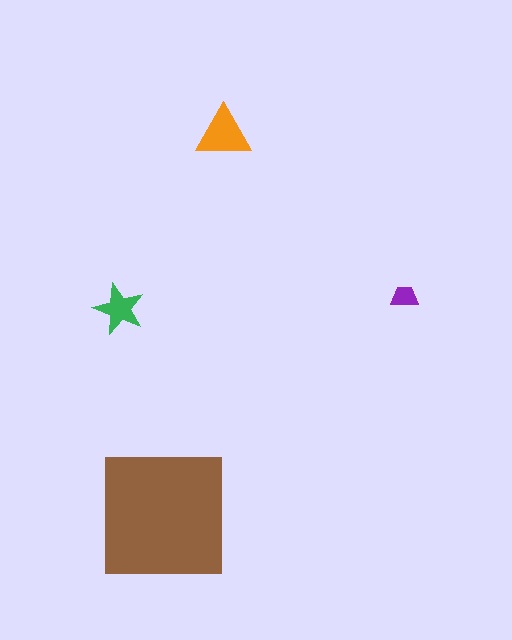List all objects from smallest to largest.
The purple trapezoid, the green star, the orange triangle, the brown square.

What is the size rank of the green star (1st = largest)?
3rd.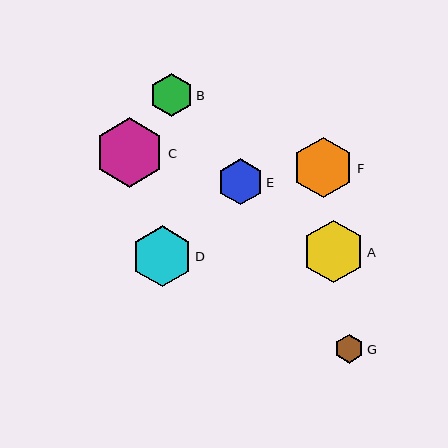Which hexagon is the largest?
Hexagon C is the largest with a size of approximately 69 pixels.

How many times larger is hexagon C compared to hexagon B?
Hexagon C is approximately 1.6 times the size of hexagon B.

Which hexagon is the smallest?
Hexagon G is the smallest with a size of approximately 29 pixels.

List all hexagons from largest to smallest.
From largest to smallest: C, A, D, F, E, B, G.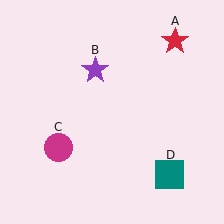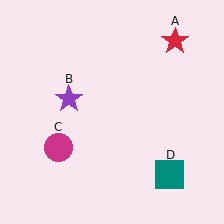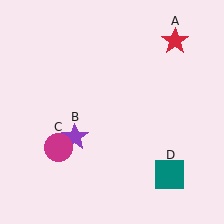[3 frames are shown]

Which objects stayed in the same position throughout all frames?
Red star (object A) and magenta circle (object C) and teal square (object D) remained stationary.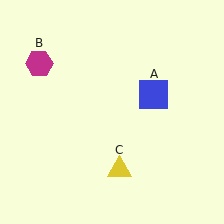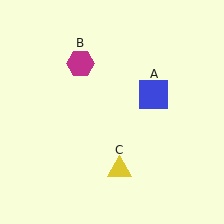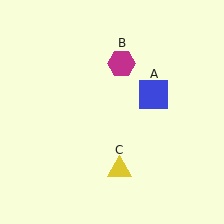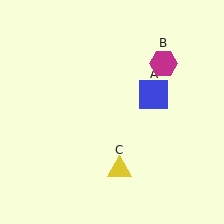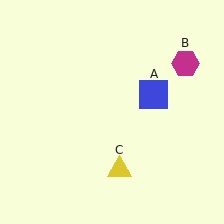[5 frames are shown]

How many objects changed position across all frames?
1 object changed position: magenta hexagon (object B).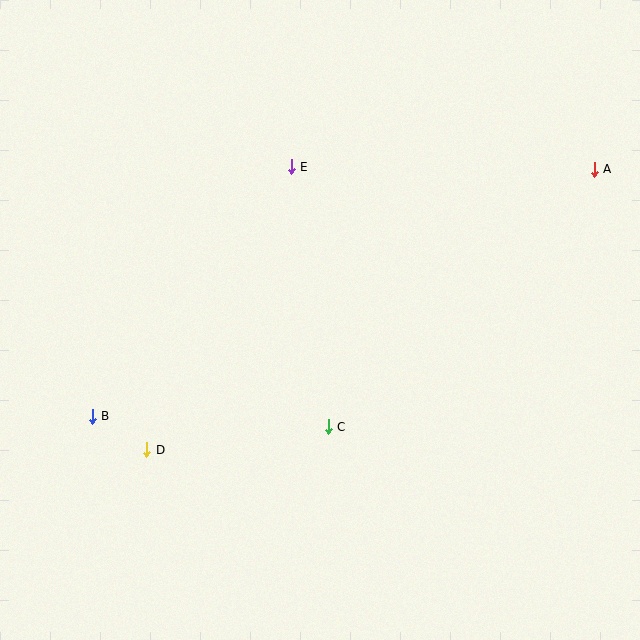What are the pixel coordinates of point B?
Point B is at (92, 416).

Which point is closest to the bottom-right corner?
Point C is closest to the bottom-right corner.